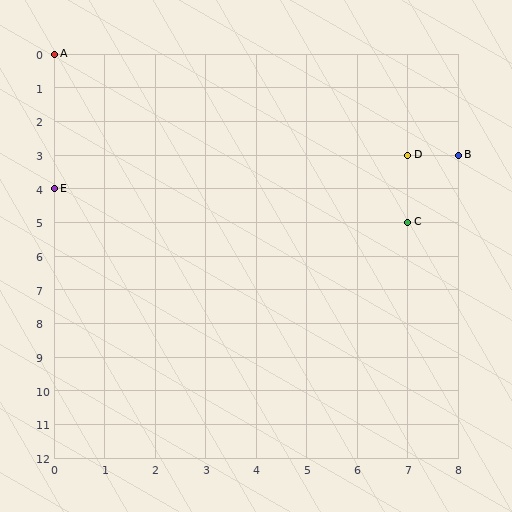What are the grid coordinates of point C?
Point C is at grid coordinates (7, 5).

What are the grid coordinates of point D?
Point D is at grid coordinates (7, 3).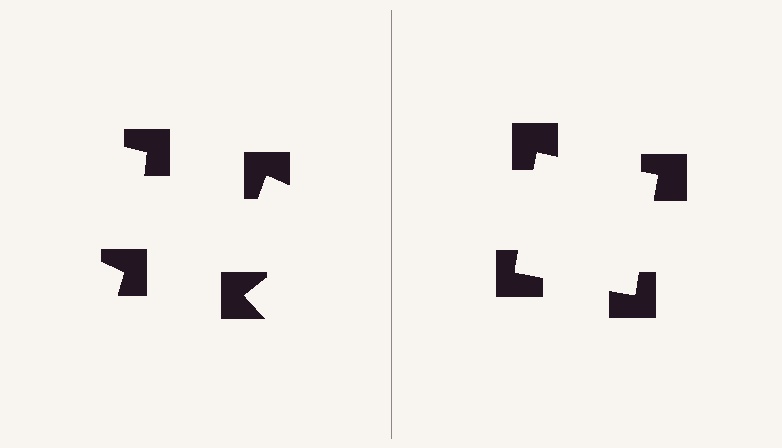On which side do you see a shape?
An illusory square appears on the right side. On the left side the wedge cuts are rotated, so no coherent shape forms.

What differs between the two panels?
The notched squares are positioned identically on both sides; only the wedge orientations differ. On the right they align to a square; on the left they are misaligned.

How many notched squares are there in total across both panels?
8 — 4 on each side.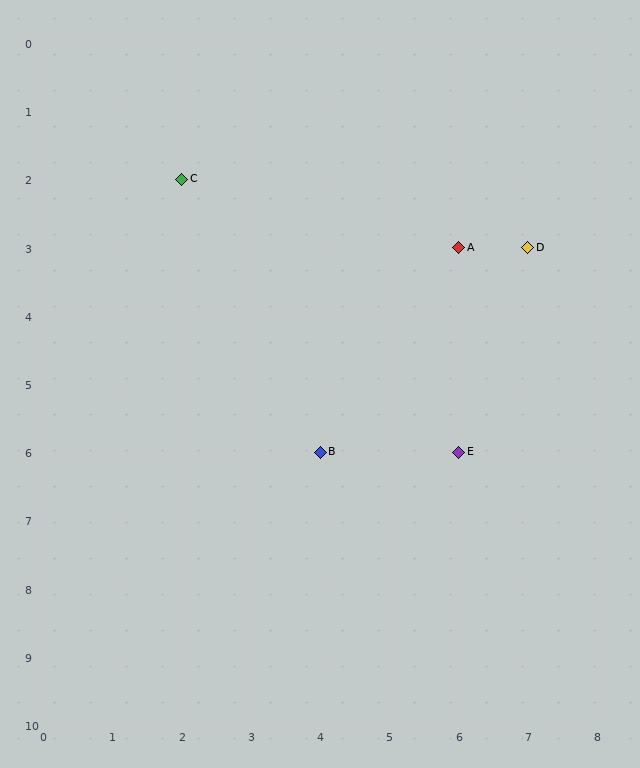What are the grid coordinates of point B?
Point B is at grid coordinates (4, 6).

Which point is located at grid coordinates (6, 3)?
Point A is at (6, 3).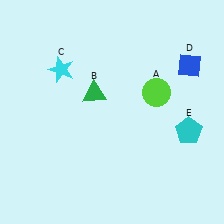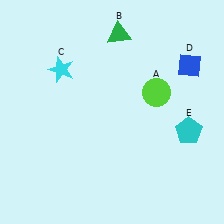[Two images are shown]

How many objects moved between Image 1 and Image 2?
1 object moved between the two images.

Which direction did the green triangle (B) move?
The green triangle (B) moved up.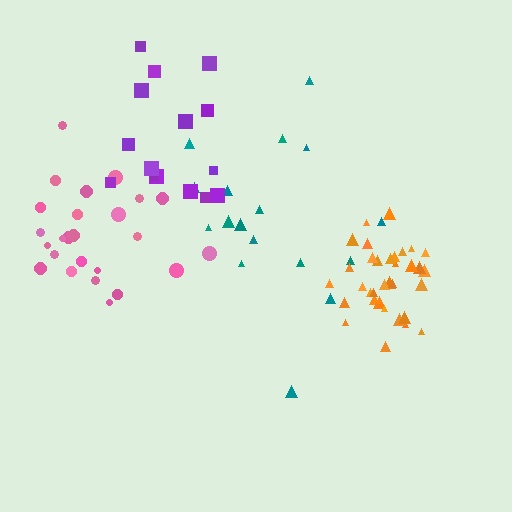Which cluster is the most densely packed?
Orange.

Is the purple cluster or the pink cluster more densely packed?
Pink.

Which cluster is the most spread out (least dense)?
Teal.